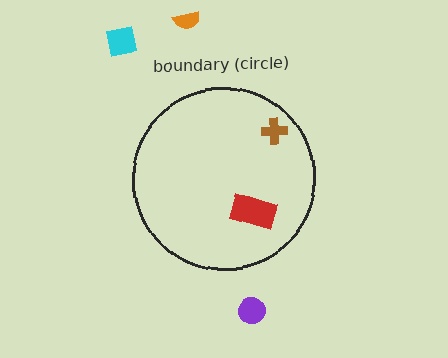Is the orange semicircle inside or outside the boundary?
Outside.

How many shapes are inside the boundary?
2 inside, 3 outside.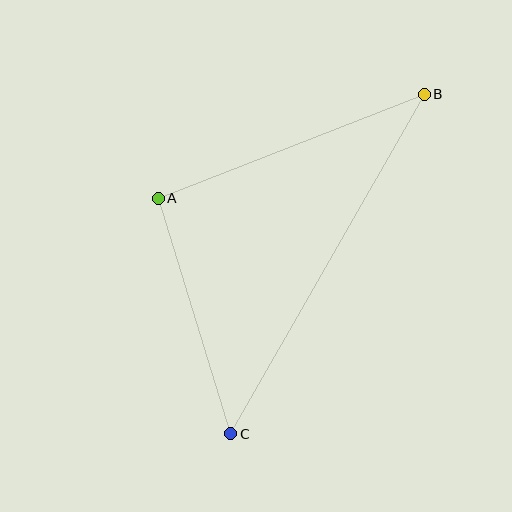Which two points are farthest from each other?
Points B and C are farthest from each other.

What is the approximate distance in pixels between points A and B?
The distance between A and B is approximately 285 pixels.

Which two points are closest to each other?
Points A and C are closest to each other.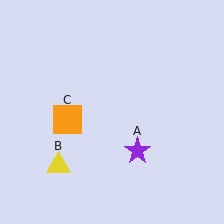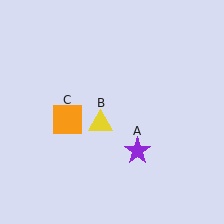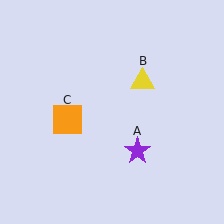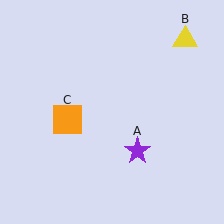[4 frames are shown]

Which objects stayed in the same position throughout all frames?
Purple star (object A) and orange square (object C) remained stationary.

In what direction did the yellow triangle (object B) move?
The yellow triangle (object B) moved up and to the right.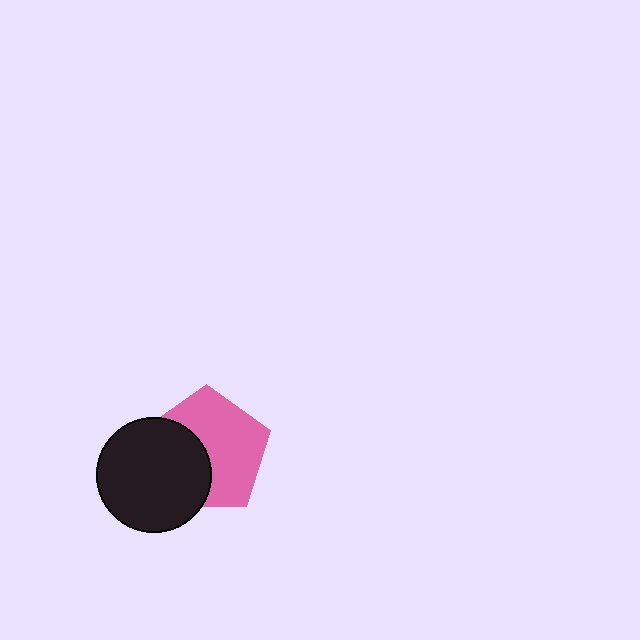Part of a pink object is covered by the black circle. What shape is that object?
It is a pentagon.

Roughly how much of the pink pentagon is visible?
About half of it is visible (roughly 60%).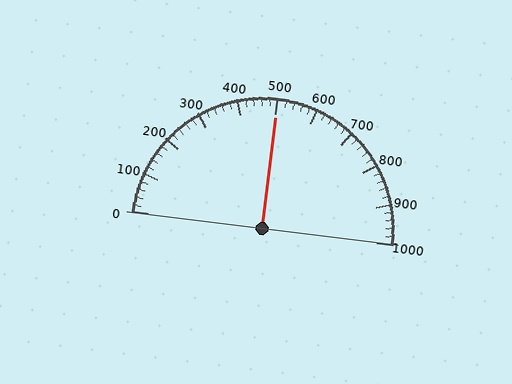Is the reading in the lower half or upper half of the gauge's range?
The reading is in the upper half of the range (0 to 1000).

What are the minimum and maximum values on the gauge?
The gauge ranges from 0 to 1000.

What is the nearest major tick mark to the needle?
The nearest major tick mark is 500.